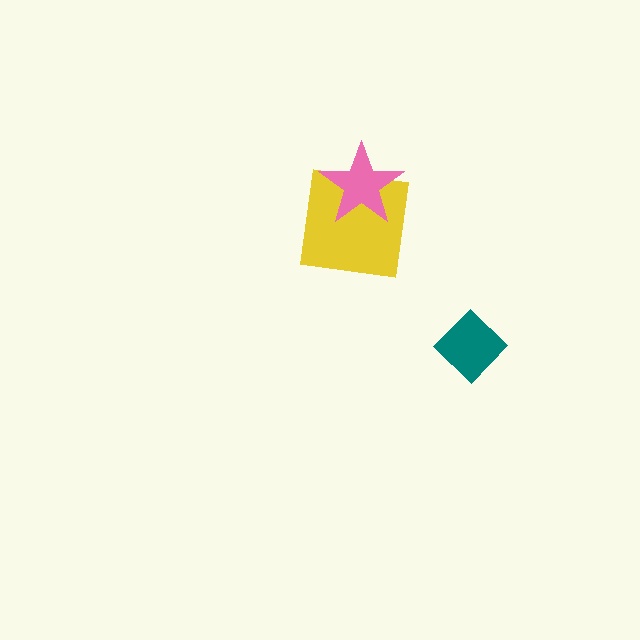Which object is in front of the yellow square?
The pink star is in front of the yellow square.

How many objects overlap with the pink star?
1 object overlaps with the pink star.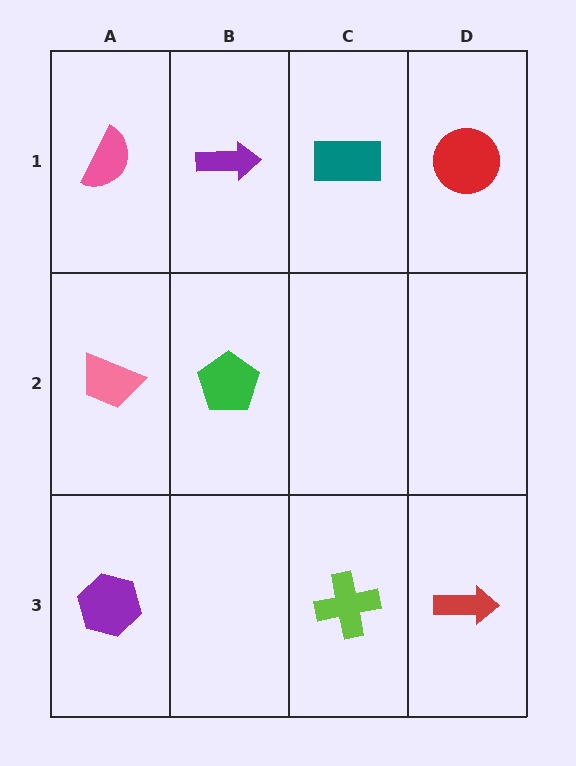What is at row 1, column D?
A red circle.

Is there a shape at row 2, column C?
No, that cell is empty.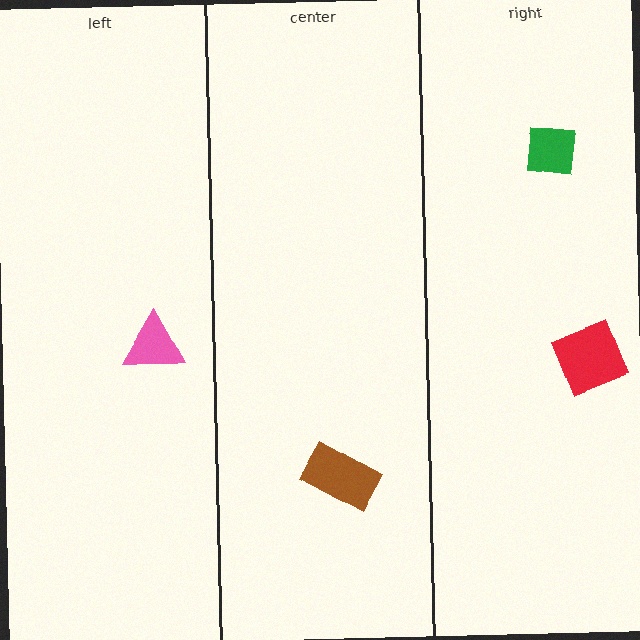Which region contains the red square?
The right region.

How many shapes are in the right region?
2.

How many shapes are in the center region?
1.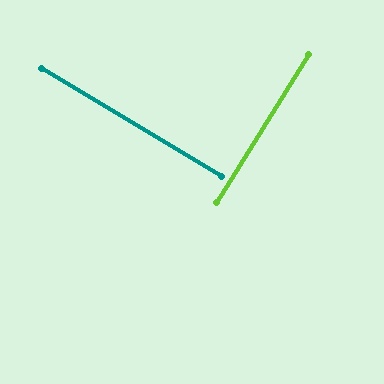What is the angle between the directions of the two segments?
Approximately 89 degrees.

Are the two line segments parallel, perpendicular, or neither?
Perpendicular — they meet at approximately 89°.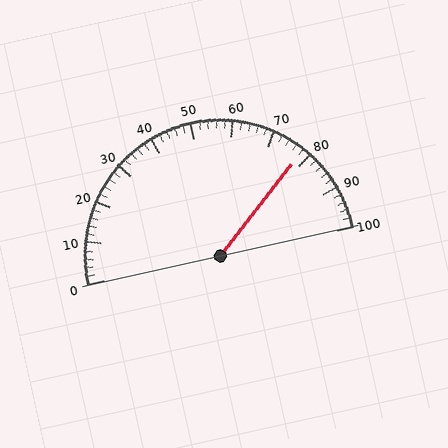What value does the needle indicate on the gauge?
The needle indicates approximately 78.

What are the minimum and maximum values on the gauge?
The gauge ranges from 0 to 100.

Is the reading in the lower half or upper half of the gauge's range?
The reading is in the upper half of the range (0 to 100).